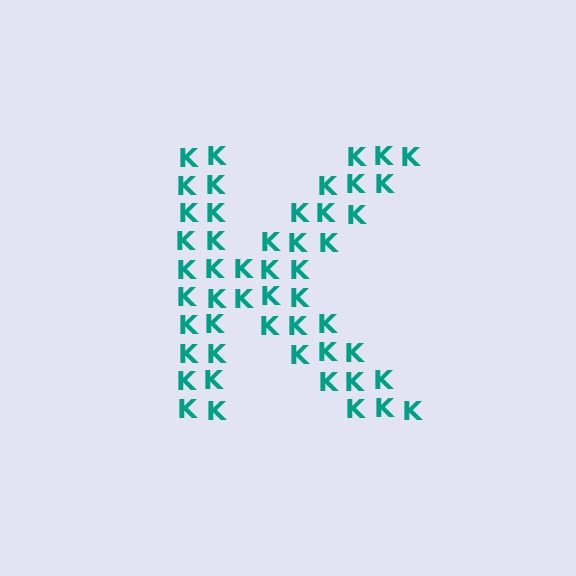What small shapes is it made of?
It is made of small letter K's.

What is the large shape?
The large shape is the letter K.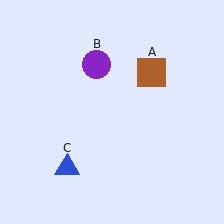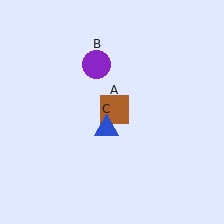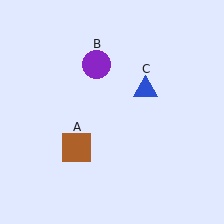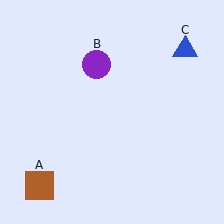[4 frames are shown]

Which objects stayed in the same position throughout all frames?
Purple circle (object B) remained stationary.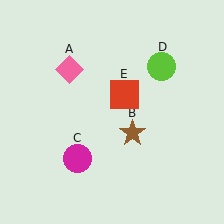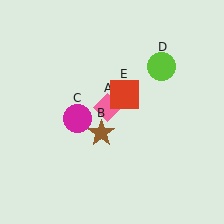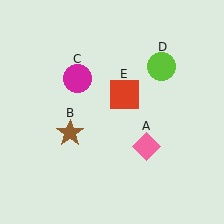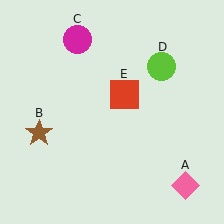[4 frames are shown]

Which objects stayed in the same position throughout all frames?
Lime circle (object D) and red square (object E) remained stationary.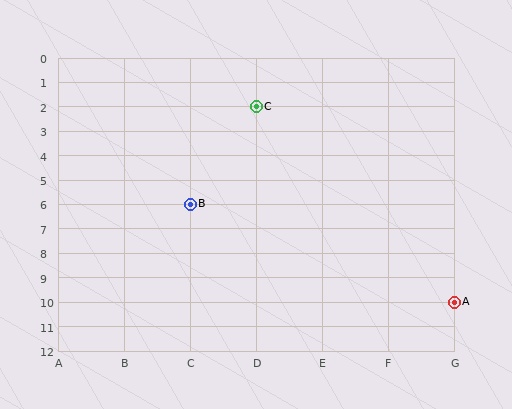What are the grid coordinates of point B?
Point B is at grid coordinates (C, 6).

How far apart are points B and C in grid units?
Points B and C are 1 column and 4 rows apart (about 4.1 grid units diagonally).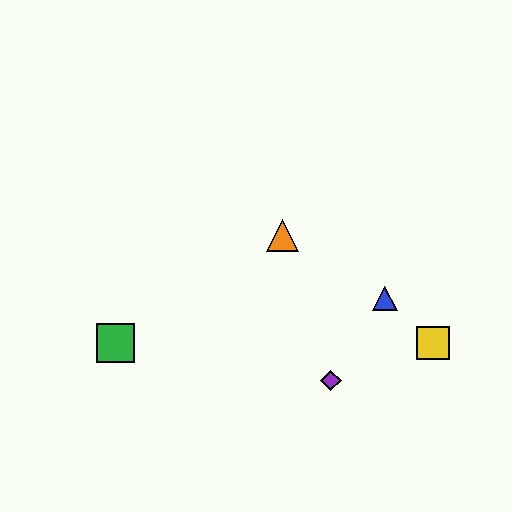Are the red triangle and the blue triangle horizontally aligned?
No, the red triangle is at y≈343 and the blue triangle is at y≈299.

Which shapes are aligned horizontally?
The red triangle, the green square, the yellow square are aligned horizontally.